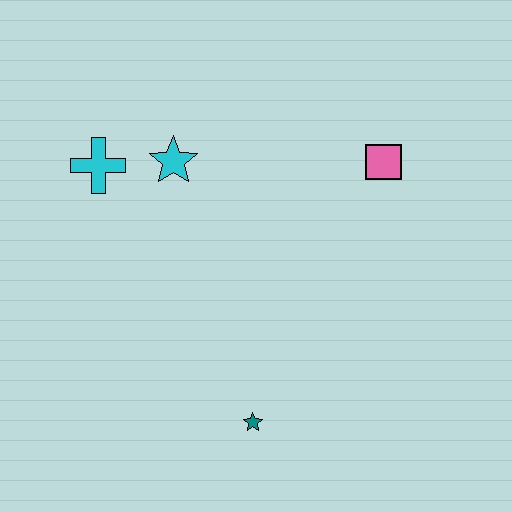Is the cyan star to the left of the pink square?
Yes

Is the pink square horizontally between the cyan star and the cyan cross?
No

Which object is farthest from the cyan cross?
The teal star is farthest from the cyan cross.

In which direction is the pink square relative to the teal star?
The pink square is above the teal star.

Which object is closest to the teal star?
The cyan star is closest to the teal star.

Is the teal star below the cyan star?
Yes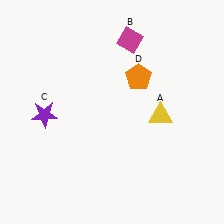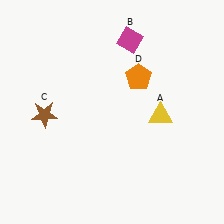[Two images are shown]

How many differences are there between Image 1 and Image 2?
There is 1 difference between the two images.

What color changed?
The star (C) changed from purple in Image 1 to brown in Image 2.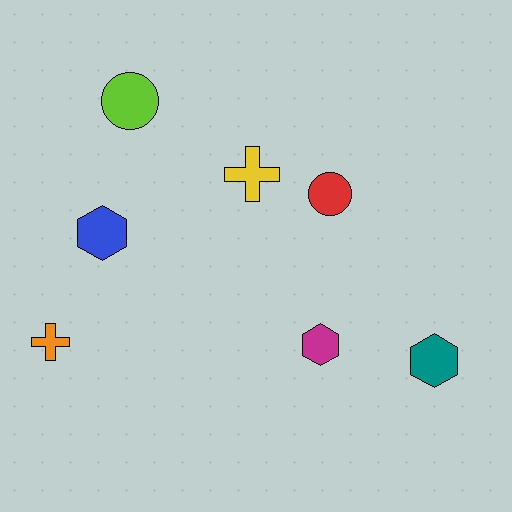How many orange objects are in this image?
There is 1 orange object.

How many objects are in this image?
There are 7 objects.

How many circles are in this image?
There are 2 circles.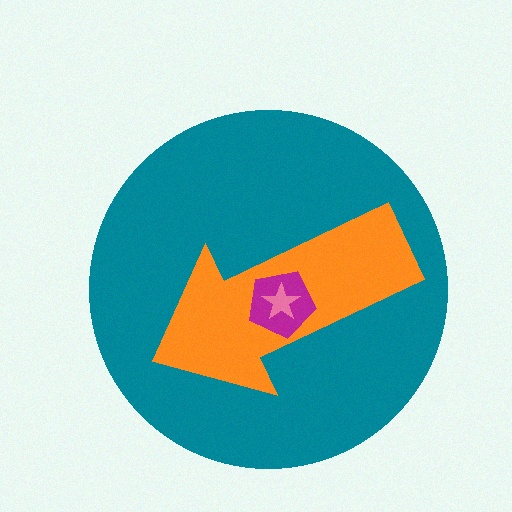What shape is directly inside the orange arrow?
The magenta pentagon.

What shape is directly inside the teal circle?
The orange arrow.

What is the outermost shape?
The teal circle.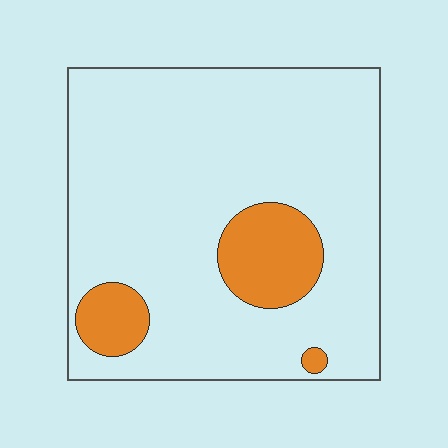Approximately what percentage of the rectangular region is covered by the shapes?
Approximately 15%.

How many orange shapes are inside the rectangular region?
3.